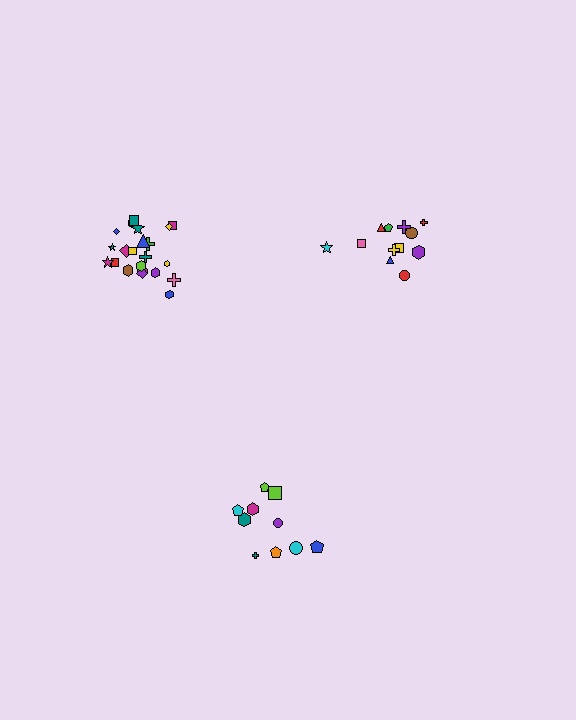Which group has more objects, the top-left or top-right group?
The top-left group.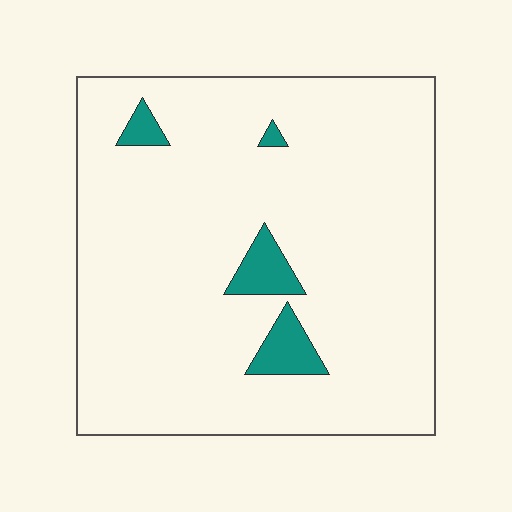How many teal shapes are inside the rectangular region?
4.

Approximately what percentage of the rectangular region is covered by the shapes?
Approximately 5%.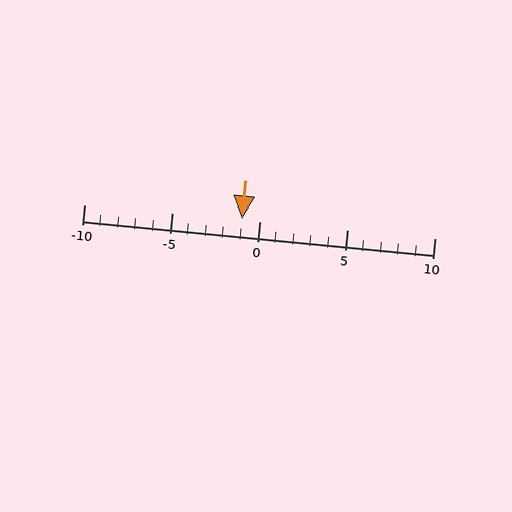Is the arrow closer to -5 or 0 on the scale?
The arrow is closer to 0.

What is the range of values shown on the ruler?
The ruler shows values from -10 to 10.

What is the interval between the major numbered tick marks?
The major tick marks are spaced 5 units apart.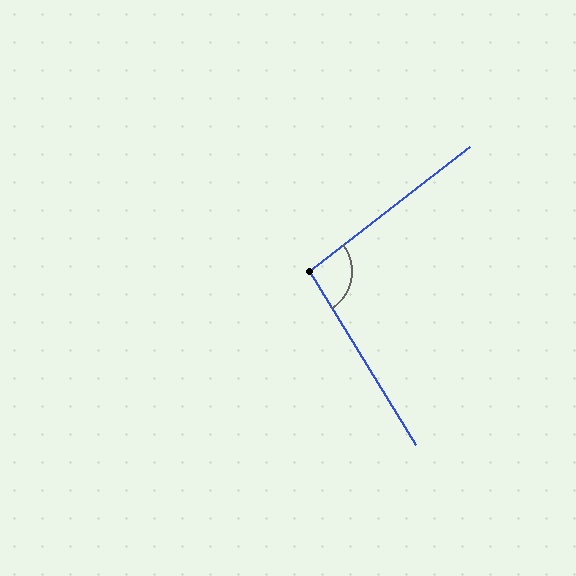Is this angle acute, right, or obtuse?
It is obtuse.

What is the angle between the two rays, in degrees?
Approximately 96 degrees.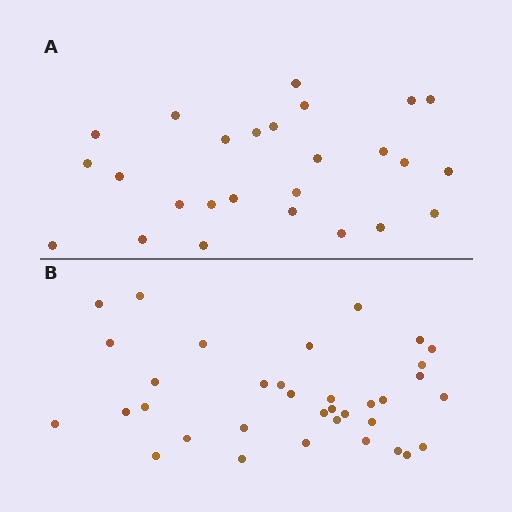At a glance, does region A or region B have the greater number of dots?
Region B (the bottom region) has more dots.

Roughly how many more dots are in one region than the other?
Region B has roughly 8 or so more dots than region A.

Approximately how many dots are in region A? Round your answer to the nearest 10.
About 30 dots. (The exact count is 26, which rounds to 30.)